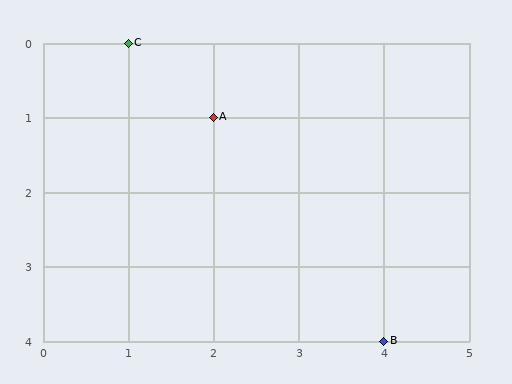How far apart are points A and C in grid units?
Points A and C are 1 column and 1 row apart (about 1.4 grid units diagonally).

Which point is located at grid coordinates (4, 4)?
Point B is at (4, 4).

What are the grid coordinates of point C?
Point C is at grid coordinates (1, 0).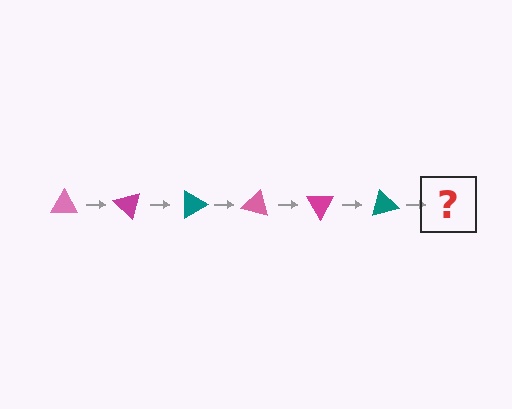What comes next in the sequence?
The next element should be a pink triangle, rotated 270 degrees from the start.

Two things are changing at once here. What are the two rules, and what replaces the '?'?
The two rules are that it rotates 45 degrees each step and the color cycles through pink, magenta, and teal. The '?' should be a pink triangle, rotated 270 degrees from the start.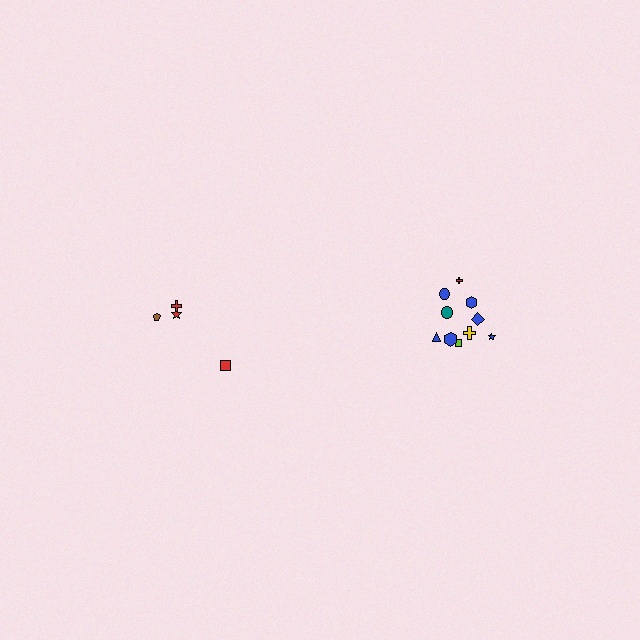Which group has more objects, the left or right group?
The right group.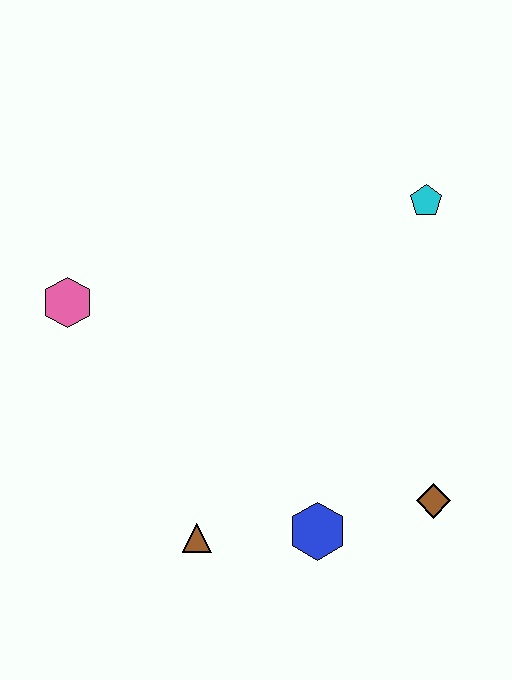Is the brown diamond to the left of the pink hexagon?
No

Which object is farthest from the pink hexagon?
The brown diamond is farthest from the pink hexagon.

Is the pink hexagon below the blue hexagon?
No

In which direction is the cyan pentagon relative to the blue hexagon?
The cyan pentagon is above the blue hexagon.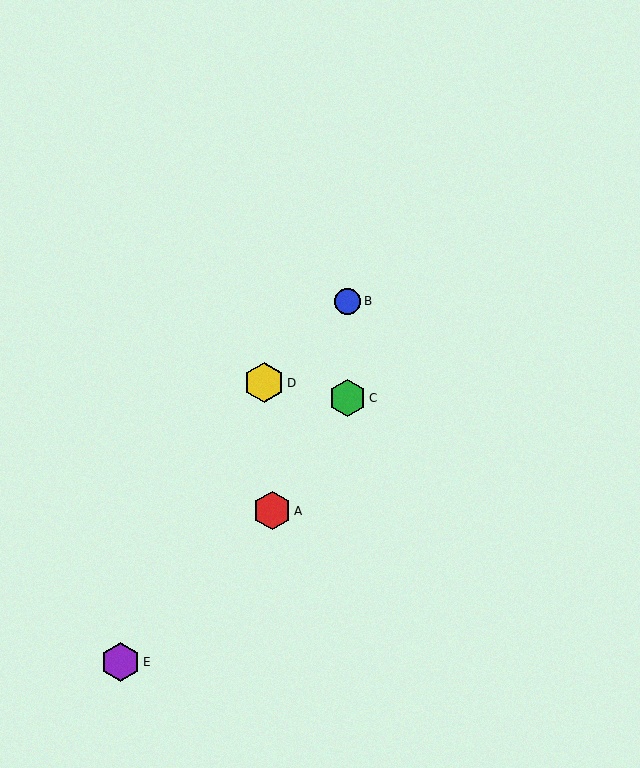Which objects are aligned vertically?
Objects B, C are aligned vertically.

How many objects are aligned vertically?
2 objects (B, C) are aligned vertically.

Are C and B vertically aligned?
Yes, both are at x≈348.